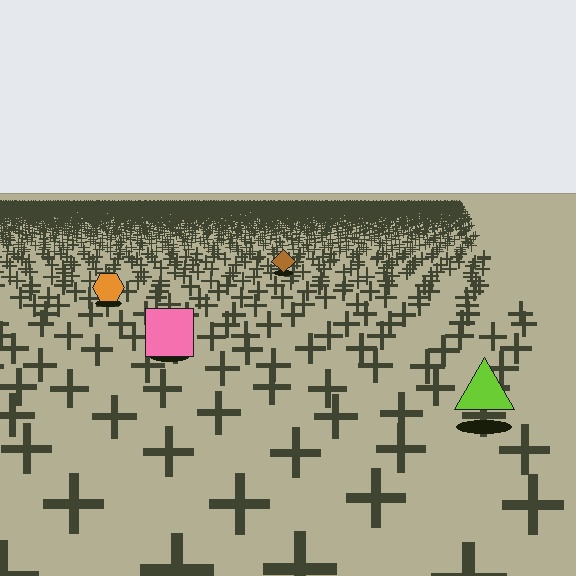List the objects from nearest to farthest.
From nearest to farthest: the lime triangle, the pink square, the orange hexagon, the brown diamond.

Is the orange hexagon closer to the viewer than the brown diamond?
Yes. The orange hexagon is closer — you can tell from the texture gradient: the ground texture is coarser near it.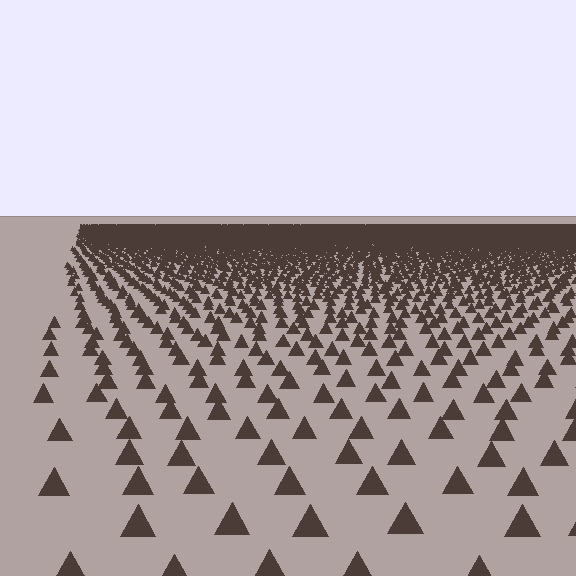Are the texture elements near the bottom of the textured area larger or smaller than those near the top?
Larger. Near the bottom, elements are closer to the viewer and appear at a bigger on-screen size.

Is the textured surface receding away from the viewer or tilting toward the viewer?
The surface is receding away from the viewer. Texture elements get smaller and denser toward the top.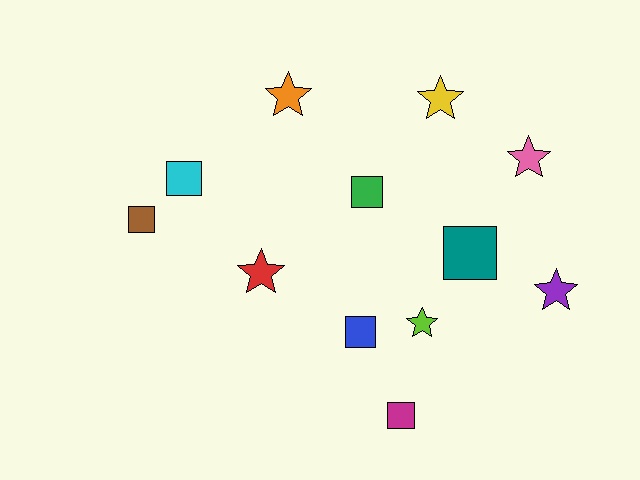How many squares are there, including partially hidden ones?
There are 6 squares.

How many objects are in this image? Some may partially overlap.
There are 12 objects.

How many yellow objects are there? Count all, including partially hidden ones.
There is 1 yellow object.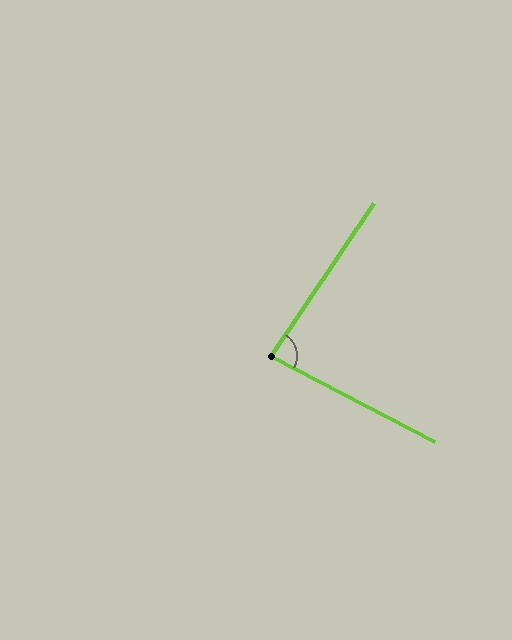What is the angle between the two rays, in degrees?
Approximately 84 degrees.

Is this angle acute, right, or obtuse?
It is acute.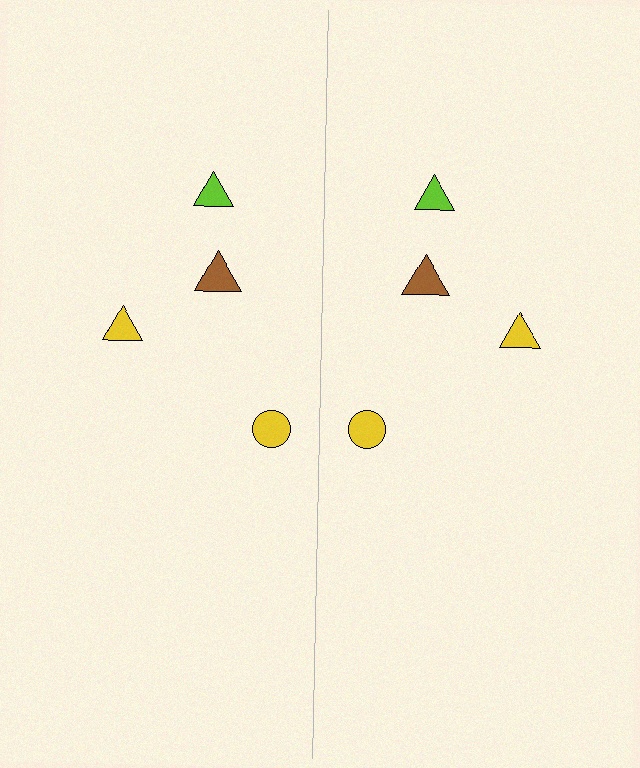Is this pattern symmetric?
Yes, this pattern has bilateral (reflection) symmetry.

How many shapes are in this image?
There are 8 shapes in this image.